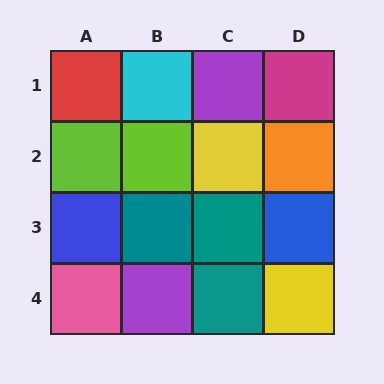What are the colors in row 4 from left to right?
Pink, purple, teal, yellow.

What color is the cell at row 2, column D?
Orange.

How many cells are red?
1 cell is red.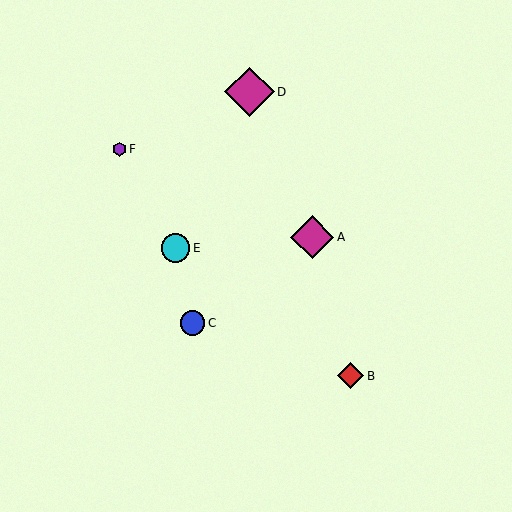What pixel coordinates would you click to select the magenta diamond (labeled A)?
Click at (312, 237) to select the magenta diamond A.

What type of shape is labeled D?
Shape D is a magenta diamond.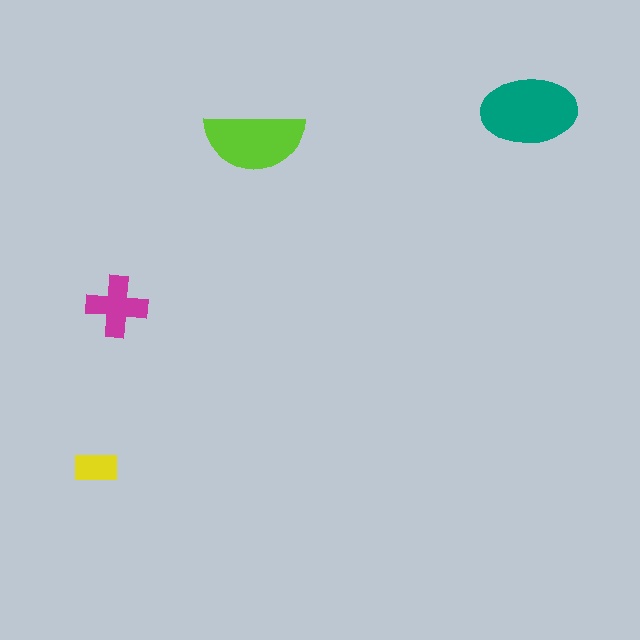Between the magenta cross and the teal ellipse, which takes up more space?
The teal ellipse.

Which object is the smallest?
The yellow rectangle.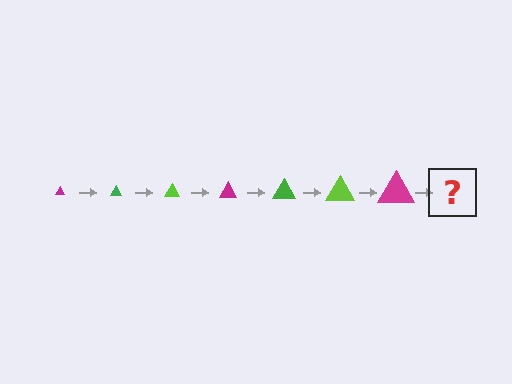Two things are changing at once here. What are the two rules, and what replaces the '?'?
The two rules are that the triangle grows larger each step and the color cycles through magenta, green, and lime. The '?' should be a green triangle, larger than the previous one.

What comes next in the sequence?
The next element should be a green triangle, larger than the previous one.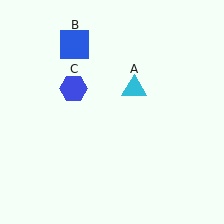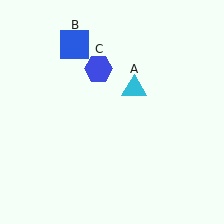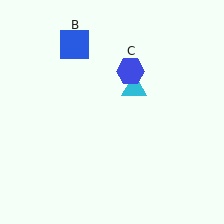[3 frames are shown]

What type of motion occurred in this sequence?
The blue hexagon (object C) rotated clockwise around the center of the scene.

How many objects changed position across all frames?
1 object changed position: blue hexagon (object C).